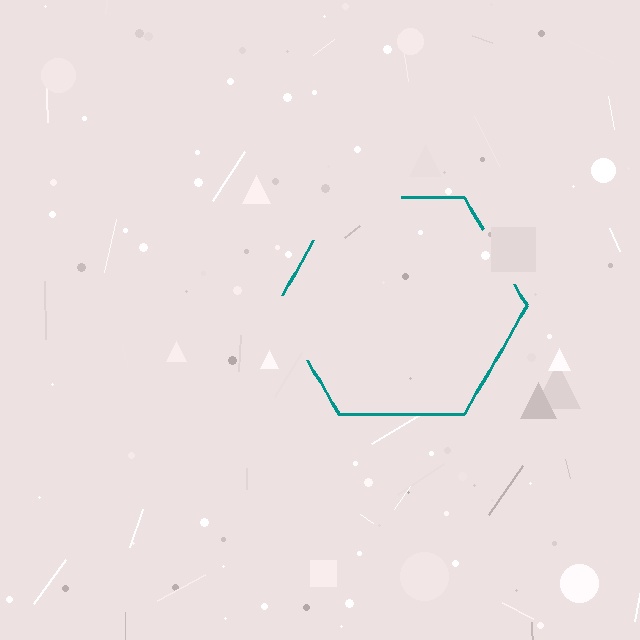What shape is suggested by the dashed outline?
The dashed outline suggests a hexagon.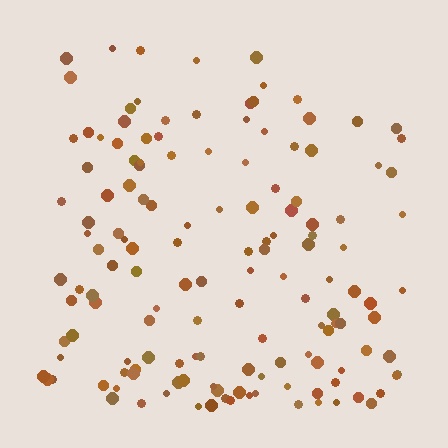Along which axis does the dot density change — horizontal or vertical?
Vertical.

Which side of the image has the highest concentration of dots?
The bottom.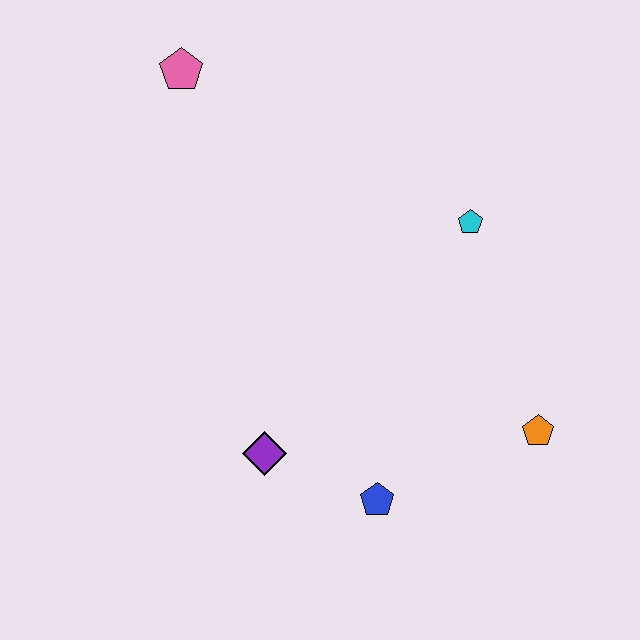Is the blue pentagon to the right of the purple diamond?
Yes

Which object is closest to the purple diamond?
The blue pentagon is closest to the purple diamond.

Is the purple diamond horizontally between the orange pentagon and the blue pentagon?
No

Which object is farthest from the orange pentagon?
The pink pentagon is farthest from the orange pentagon.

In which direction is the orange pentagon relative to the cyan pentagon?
The orange pentagon is below the cyan pentagon.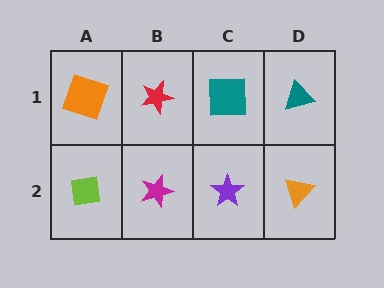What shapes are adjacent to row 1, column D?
An orange triangle (row 2, column D), a teal square (row 1, column C).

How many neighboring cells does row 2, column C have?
3.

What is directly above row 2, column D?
A teal triangle.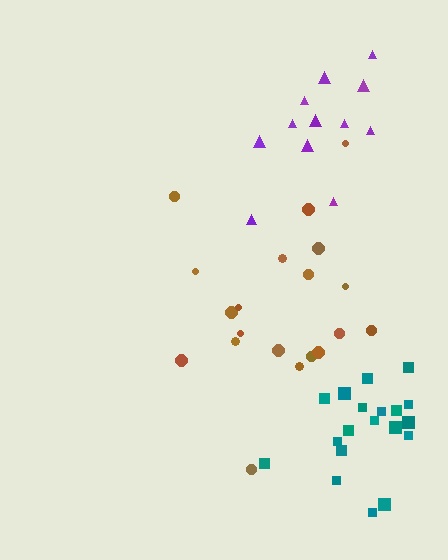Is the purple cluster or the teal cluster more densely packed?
Teal.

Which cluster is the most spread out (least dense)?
Purple.